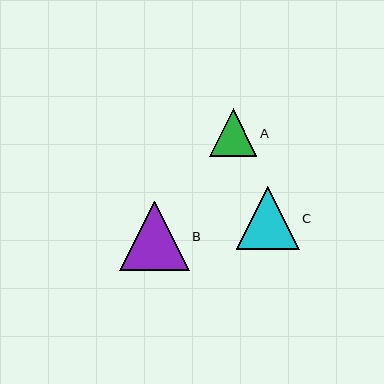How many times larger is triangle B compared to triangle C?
Triangle B is approximately 1.1 times the size of triangle C.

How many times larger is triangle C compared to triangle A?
Triangle C is approximately 1.3 times the size of triangle A.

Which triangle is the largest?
Triangle B is the largest with a size of approximately 70 pixels.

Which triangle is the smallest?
Triangle A is the smallest with a size of approximately 48 pixels.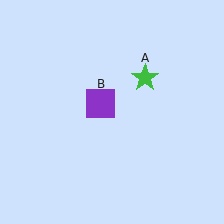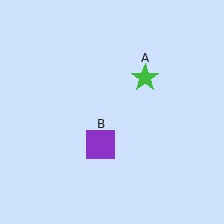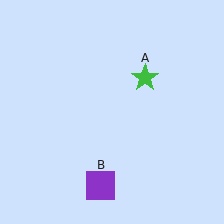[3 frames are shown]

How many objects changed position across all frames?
1 object changed position: purple square (object B).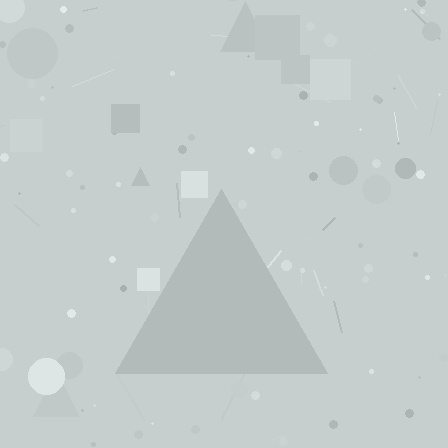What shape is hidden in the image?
A triangle is hidden in the image.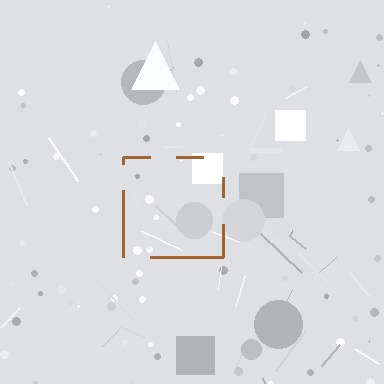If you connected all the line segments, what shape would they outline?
They would outline a square.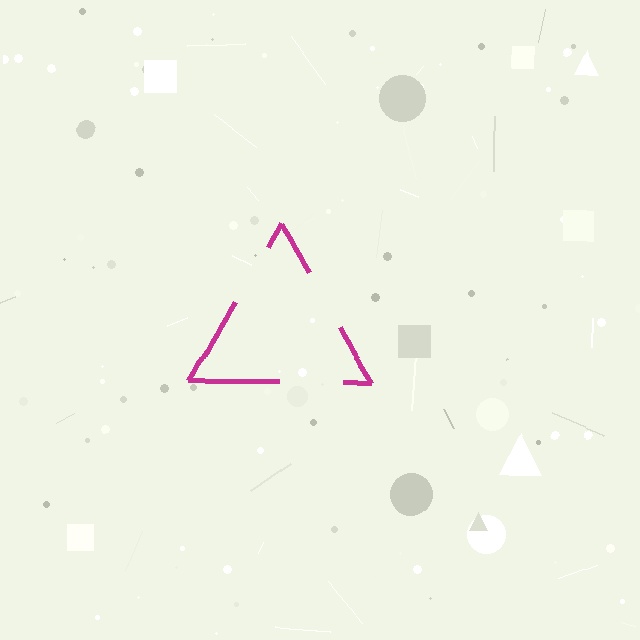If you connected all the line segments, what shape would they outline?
They would outline a triangle.